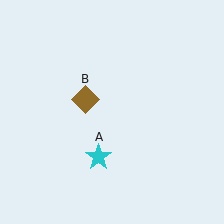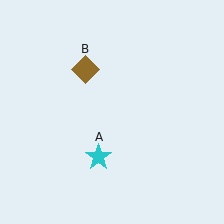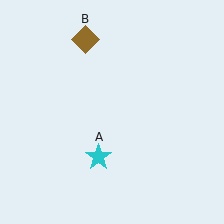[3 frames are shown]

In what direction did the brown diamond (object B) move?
The brown diamond (object B) moved up.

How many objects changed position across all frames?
1 object changed position: brown diamond (object B).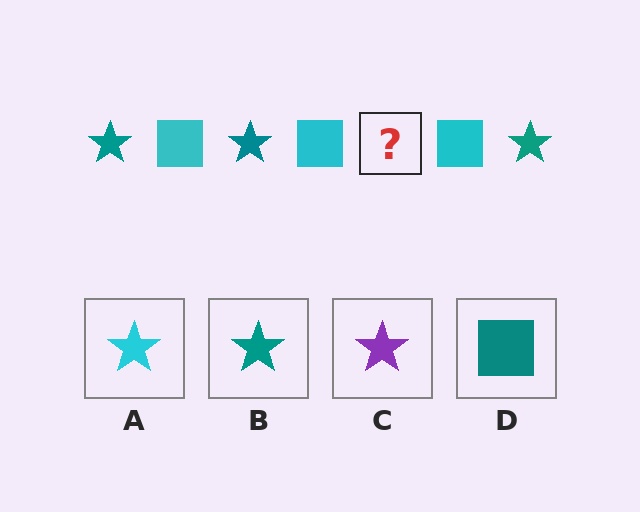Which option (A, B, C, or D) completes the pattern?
B.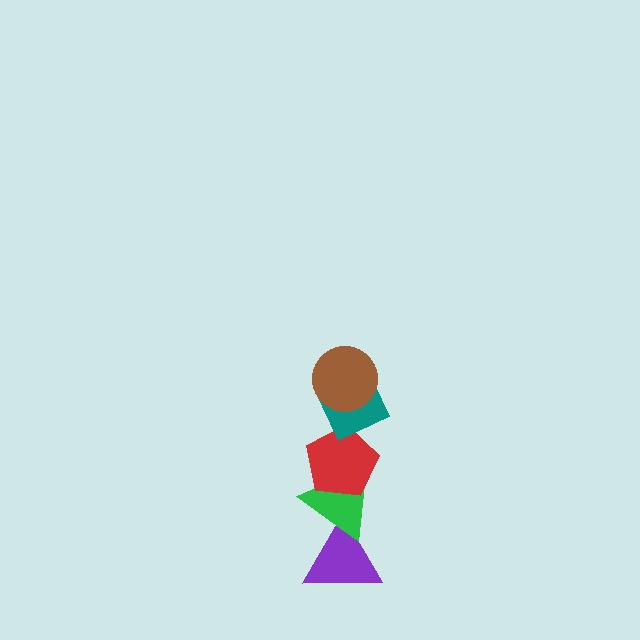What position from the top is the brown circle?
The brown circle is 1st from the top.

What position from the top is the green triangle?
The green triangle is 4th from the top.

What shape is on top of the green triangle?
The red pentagon is on top of the green triangle.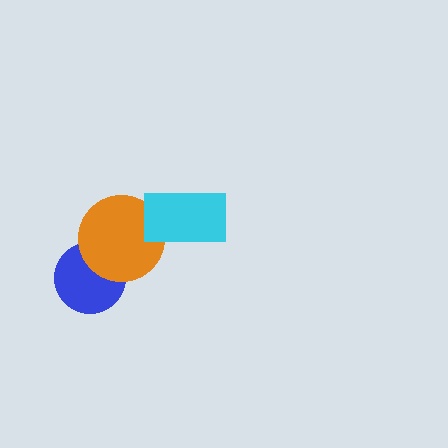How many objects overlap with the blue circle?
1 object overlaps with the blue circle.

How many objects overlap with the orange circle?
2 objects overlap with the orange circle.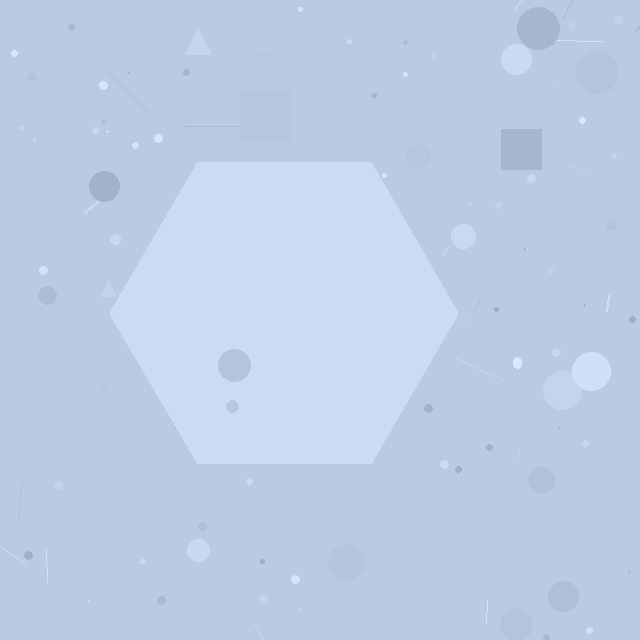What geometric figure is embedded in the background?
A hexagon is embedded in the background.